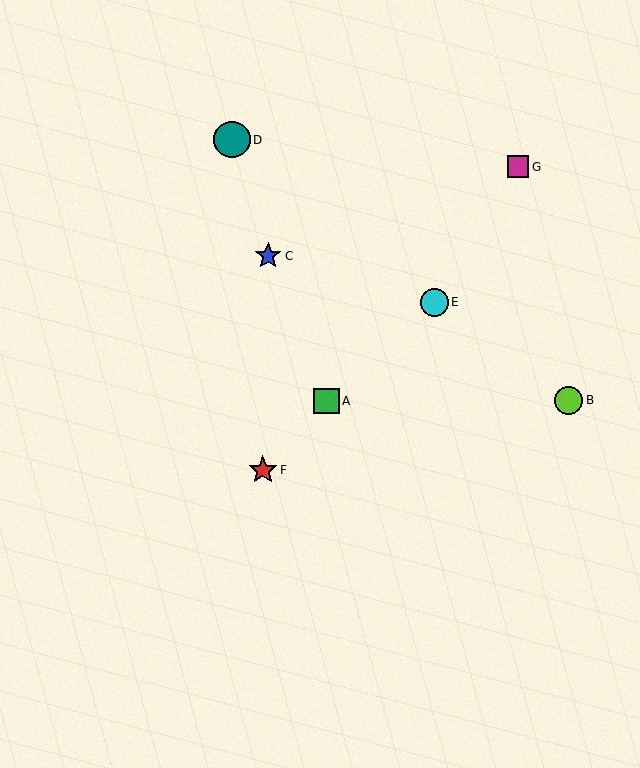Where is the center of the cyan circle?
The center of the cyan circle is at (435, 302).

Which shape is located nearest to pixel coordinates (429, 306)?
The cyan circle (labeled E) at (435, 302) is nearest to that location.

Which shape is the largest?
The teal circle (labeled D) is the largest.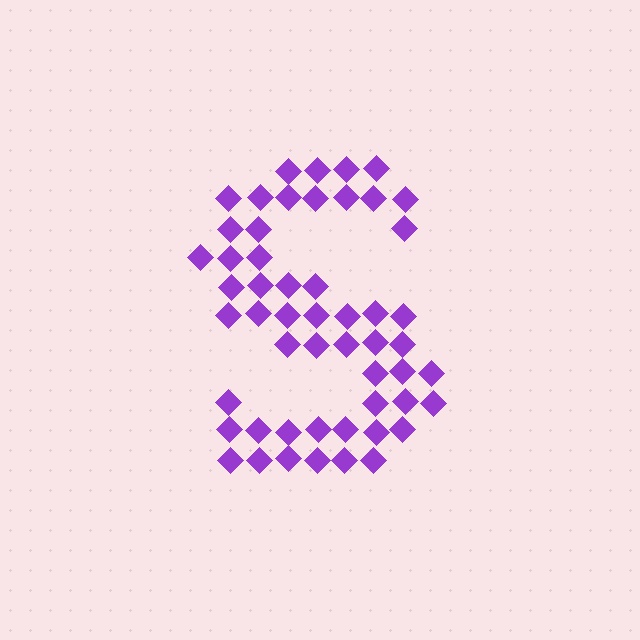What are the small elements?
The small elements are diamonds.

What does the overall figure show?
The overall figure shows the letter S.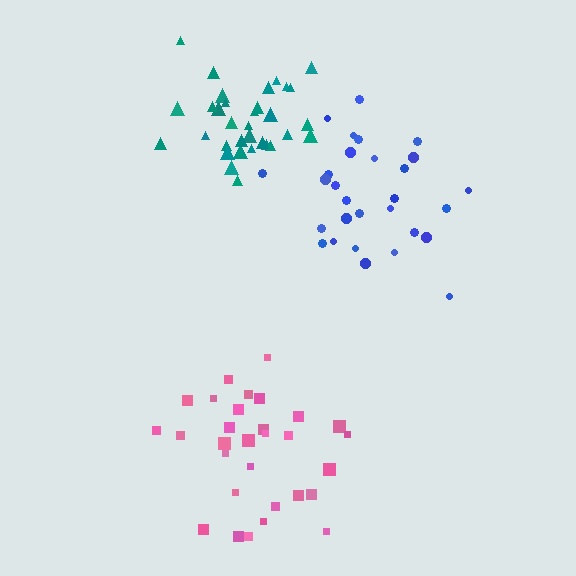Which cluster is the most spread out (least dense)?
Pink.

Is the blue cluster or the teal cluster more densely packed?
Teal.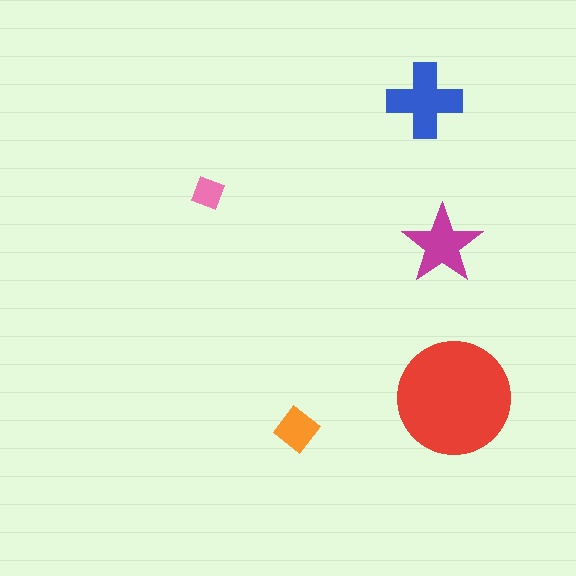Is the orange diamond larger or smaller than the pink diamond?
Larger.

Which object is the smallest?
The pink diamond.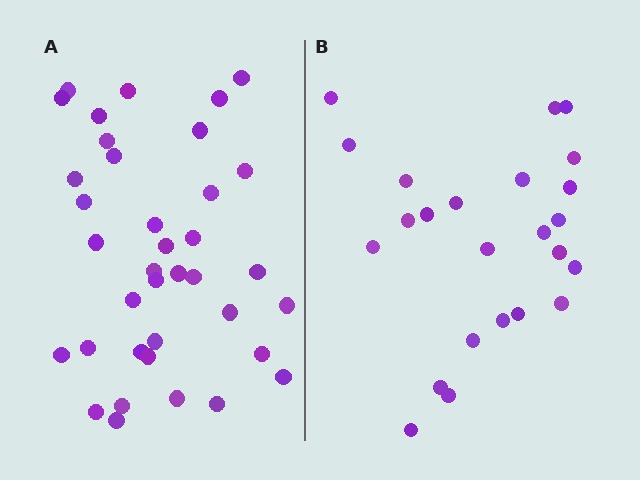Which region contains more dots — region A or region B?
Region A (the left region) has more dots.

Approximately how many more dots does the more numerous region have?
Region A has approximately 15 more dots than region B.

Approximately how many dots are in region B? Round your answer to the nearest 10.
About 20 dots. (The exact count is 24, which rounds to 20.)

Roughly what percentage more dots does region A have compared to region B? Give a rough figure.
About 55% more.